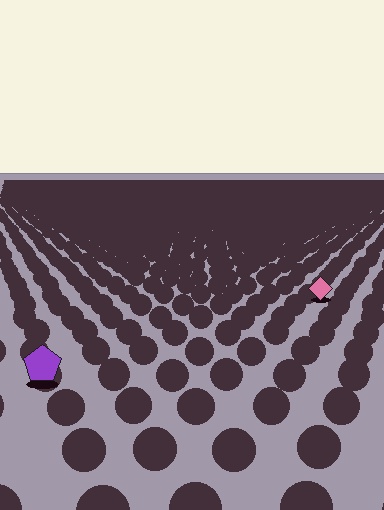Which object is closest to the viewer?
The purple pentagon is closest. The texture marks near it are larger and more spread out.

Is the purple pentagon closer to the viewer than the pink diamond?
Yes. The purple pentagon is closer — you can tell from the texture gradient: the ground texture is coarser near it.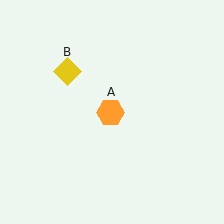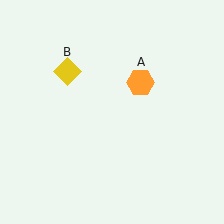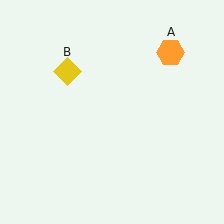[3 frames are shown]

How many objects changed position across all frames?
1 object changed position: orange hexagon (object A).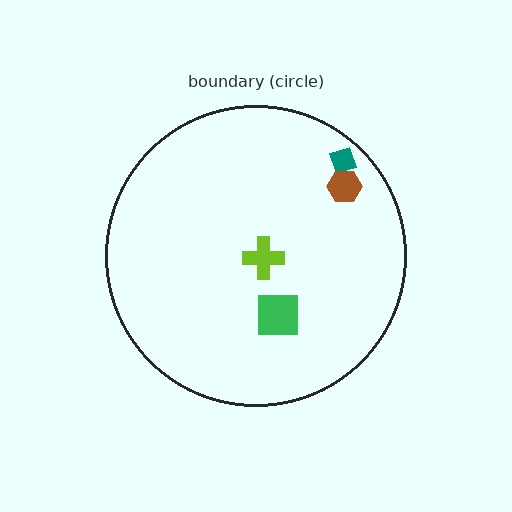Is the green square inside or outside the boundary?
Inside.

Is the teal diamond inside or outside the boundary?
Inside.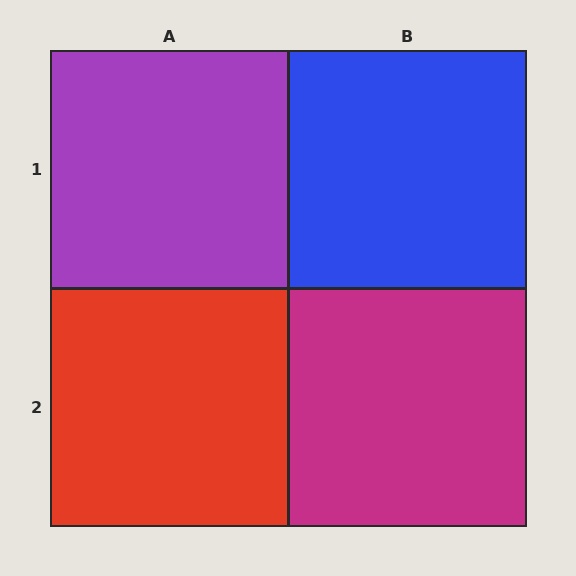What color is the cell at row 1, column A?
Purple.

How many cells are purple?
1 cell is purple.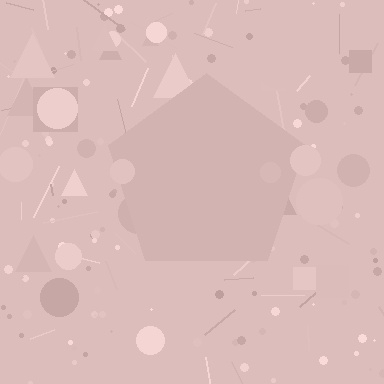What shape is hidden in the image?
A pentagon is hidden in the image.